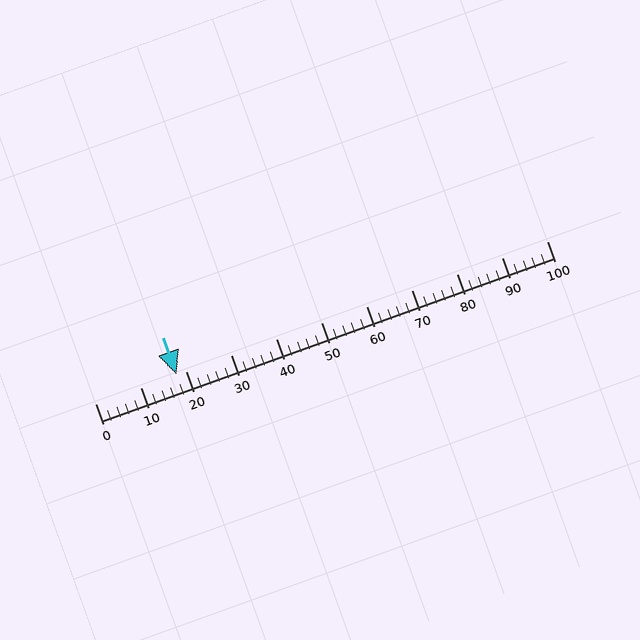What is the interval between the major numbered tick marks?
The major tick marks are spaced 10 units apart.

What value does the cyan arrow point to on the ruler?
The cyan arrow points to approximately 18.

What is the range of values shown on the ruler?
The ruler shows values from 0 to 100.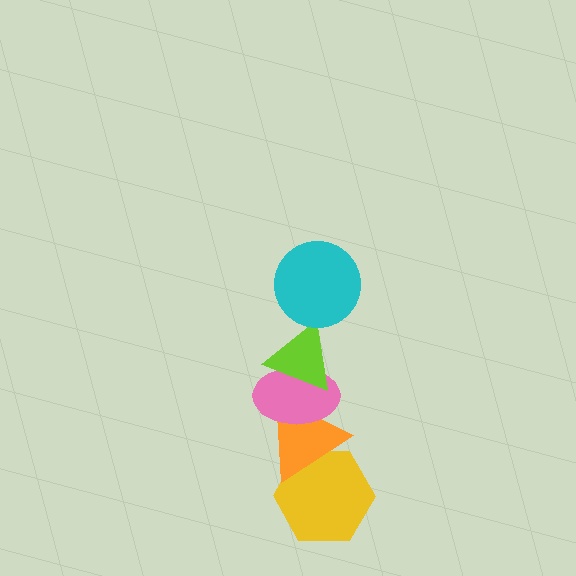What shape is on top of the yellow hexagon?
The orange triangle is on top of the yellow hexagon.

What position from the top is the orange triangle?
The orange triangle is 4th from the top.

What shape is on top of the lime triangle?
The cyan circle is on top of the lime triangle.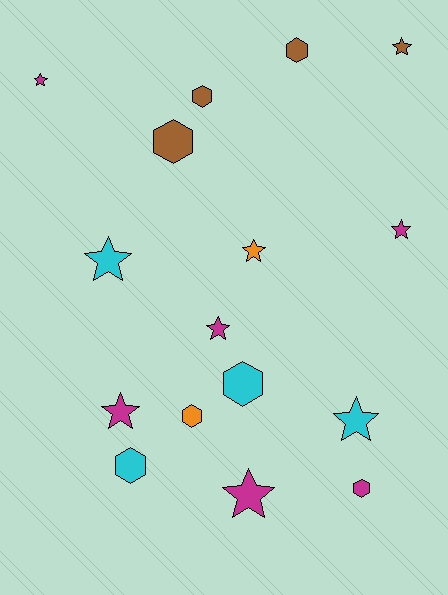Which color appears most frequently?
Magenta, with 6 objects.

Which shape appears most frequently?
Star, with 9 objects.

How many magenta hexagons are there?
There is 1 magenta hexagon.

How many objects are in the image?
There are 16 objects.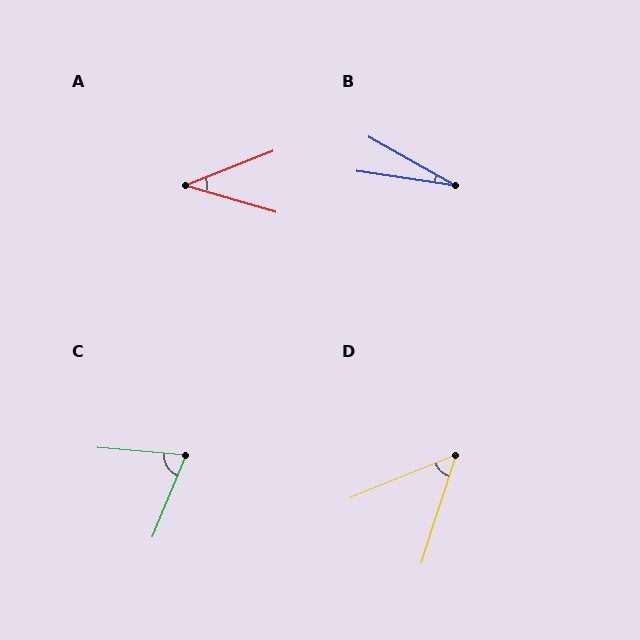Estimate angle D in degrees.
Approximately 50 degrees.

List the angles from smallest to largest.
B (21°), A (38°), D (50°), C (73°).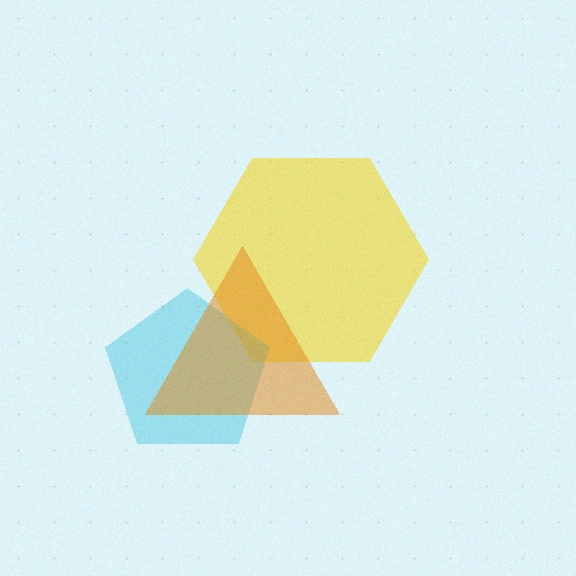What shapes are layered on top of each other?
The layered shapes are: a yellow hexagon, a cyan pentagon, an orange triangle.